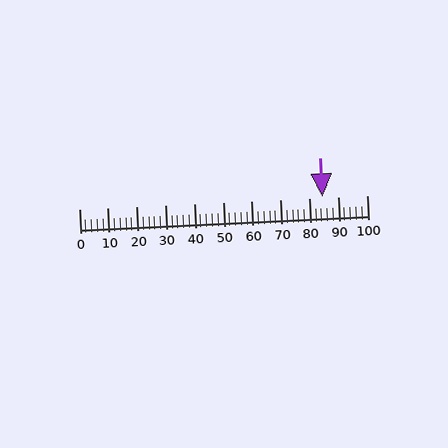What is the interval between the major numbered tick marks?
The major tick marks are spaced 10 units apart.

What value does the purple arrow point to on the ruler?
The purple arrow points to approximately 84.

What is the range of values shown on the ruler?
The ruler shows values from 0 to 100.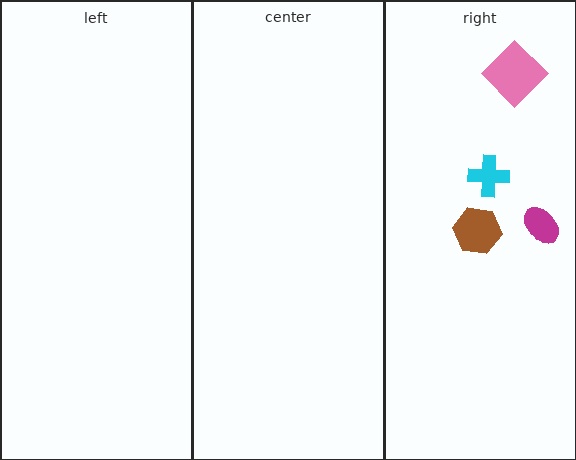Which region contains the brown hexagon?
The right region.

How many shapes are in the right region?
4.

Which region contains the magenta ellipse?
The right region.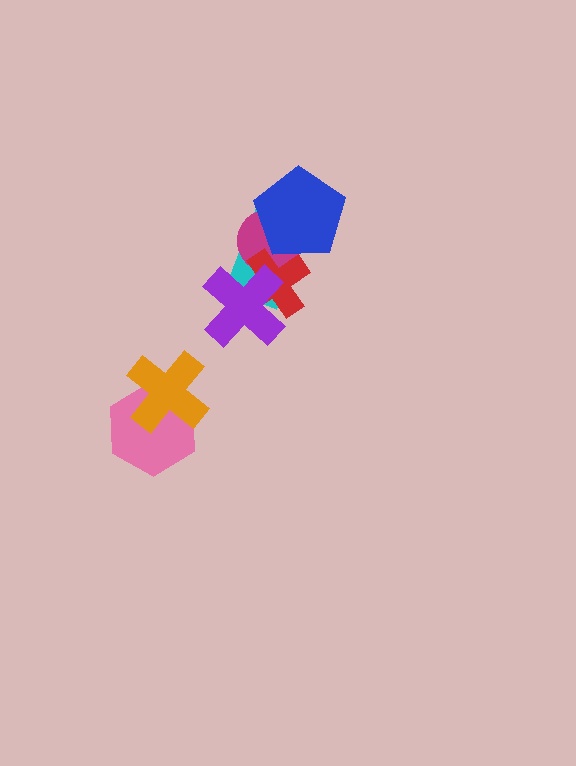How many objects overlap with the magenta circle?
3 objects overlap with the magenta circle.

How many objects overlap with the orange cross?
1 object overlaps with the orange cross.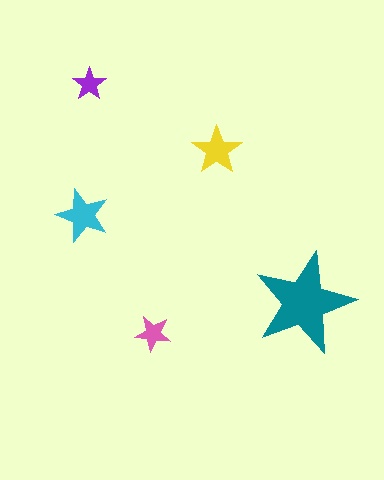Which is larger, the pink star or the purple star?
The pink one.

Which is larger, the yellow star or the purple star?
The yellow one.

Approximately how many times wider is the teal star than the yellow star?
About 2 times wider.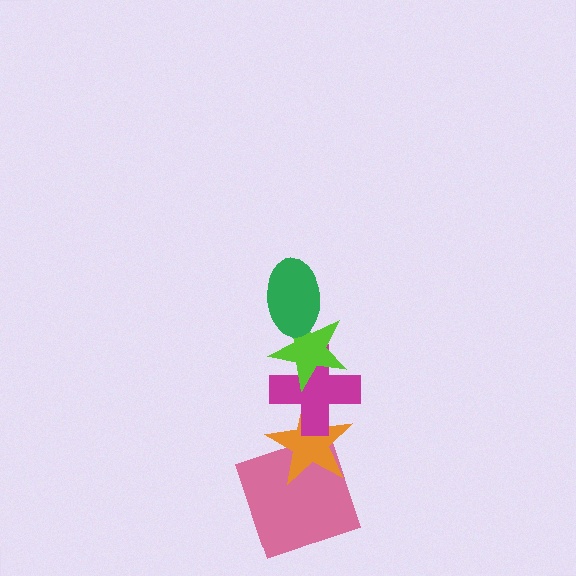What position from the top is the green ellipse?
The green ellipse is 1st from the top.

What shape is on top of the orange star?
The magenta cross is on top of the orange star.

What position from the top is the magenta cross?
The magenta cross is 3rd from the top.